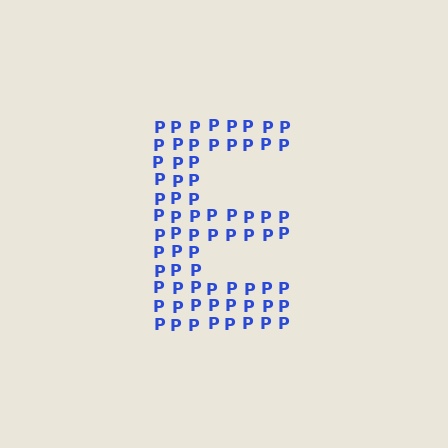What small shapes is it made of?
It is made of small letter P's.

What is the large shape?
The large shape is the letter E.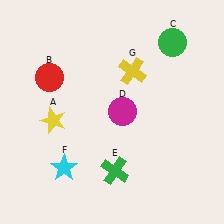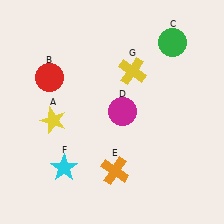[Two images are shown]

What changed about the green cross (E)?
In Image 1, E is green. In Image 2, it changed to orange.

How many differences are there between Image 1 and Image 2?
There is 1 difference between the two images.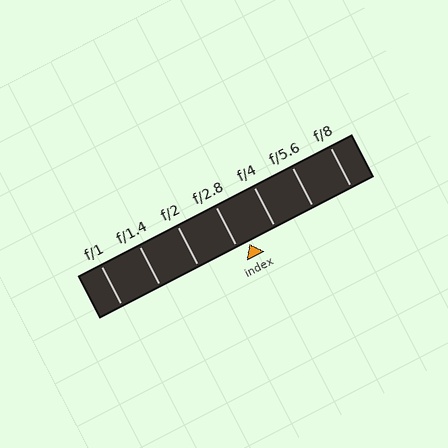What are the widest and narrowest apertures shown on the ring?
The widest aperture shown is f/1 and the narrowest is f/8.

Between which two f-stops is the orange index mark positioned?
The index mark is between f/2.8 and f/4.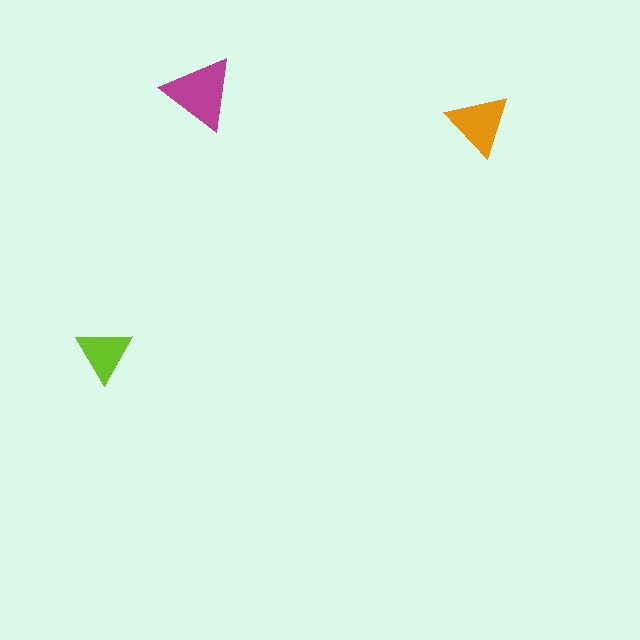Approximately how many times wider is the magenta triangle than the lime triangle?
About 1.5 times wider.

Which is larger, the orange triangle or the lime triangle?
The orange one.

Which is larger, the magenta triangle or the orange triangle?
The magenta one.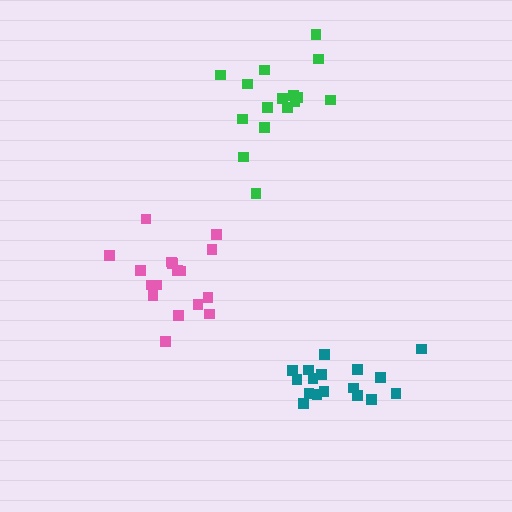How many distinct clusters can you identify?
There are 3 distinct clusters.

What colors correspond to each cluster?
The clusters are colored: teal, green, pink.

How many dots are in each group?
Group 1: 17 dots, Group 2: 16 dots, Group 3: 17 dots (50 total).